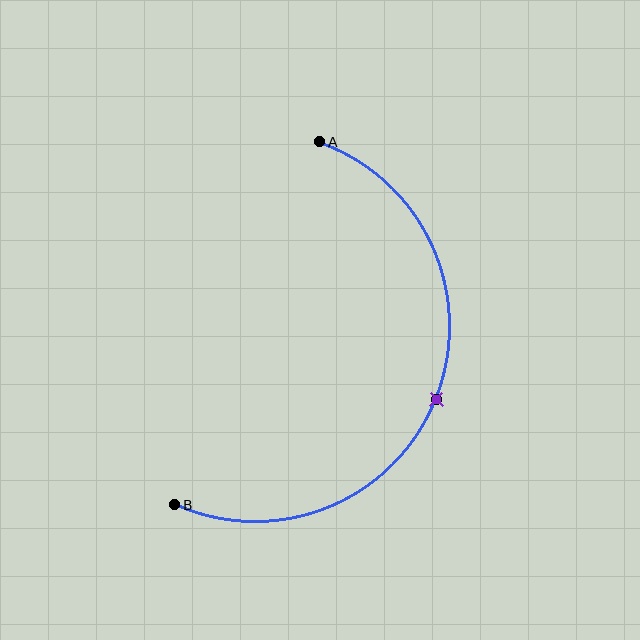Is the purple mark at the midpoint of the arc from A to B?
Yes. The purple mark lies on the arc at equal arc-length from both A and B — it is the arc midpoint.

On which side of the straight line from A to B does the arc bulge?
The arc bulges to the right of the straight line connecting A and B.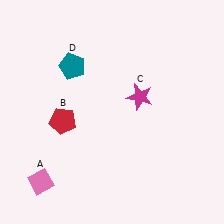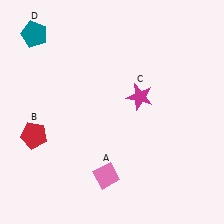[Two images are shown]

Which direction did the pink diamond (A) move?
The pink diamond (A) moved right.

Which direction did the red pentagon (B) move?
The red pentagon (B) moved left.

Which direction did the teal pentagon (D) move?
The teal pentagon (D) moved left.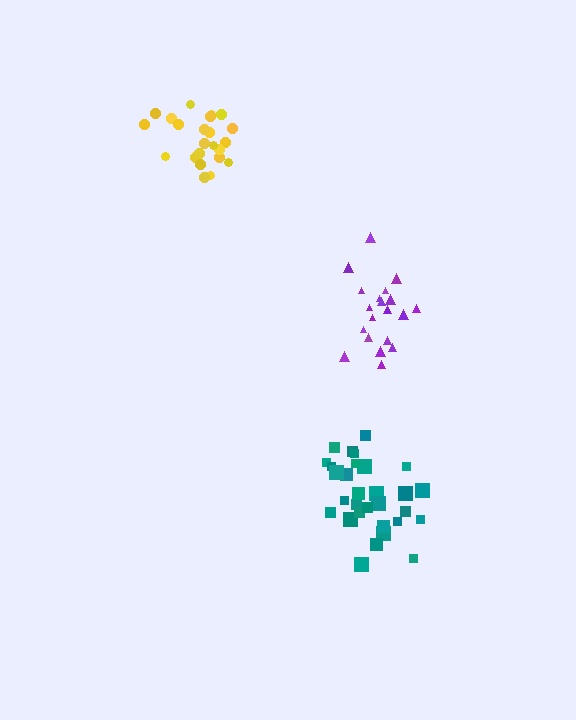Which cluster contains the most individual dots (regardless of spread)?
Teal (30).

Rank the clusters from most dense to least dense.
yellow, purple, teal.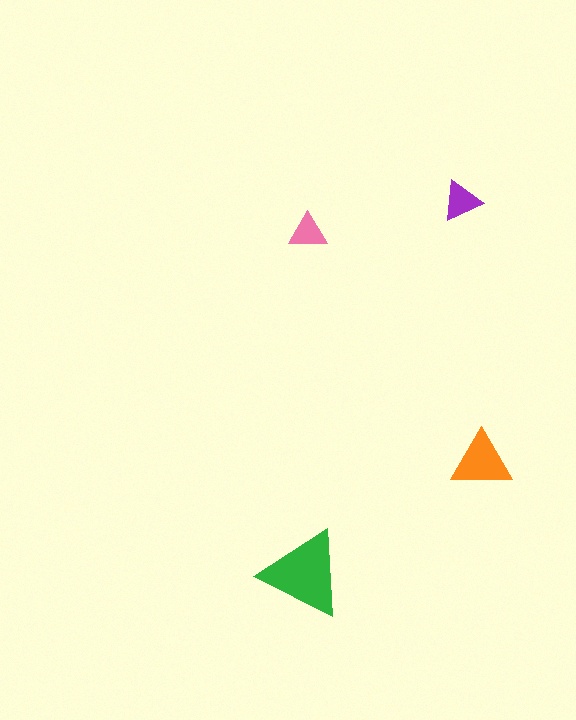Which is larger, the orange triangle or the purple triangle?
The orange one.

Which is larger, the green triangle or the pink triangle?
The green one.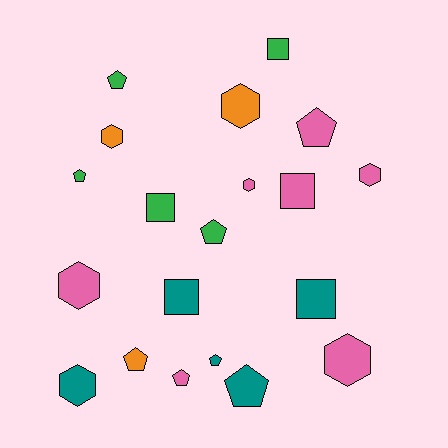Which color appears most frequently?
Pink, with 7 objects.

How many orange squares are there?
There are no orange squares.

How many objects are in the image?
There are 20 objects.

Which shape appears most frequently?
Pentagon, with 8 objects.